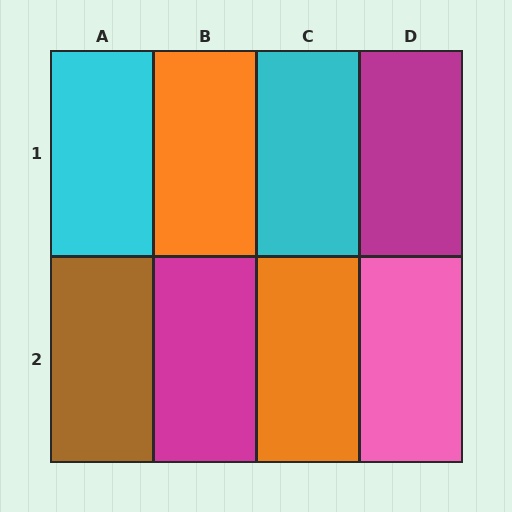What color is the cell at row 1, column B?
Orange.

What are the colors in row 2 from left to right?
Brown, magenta, orange, pink.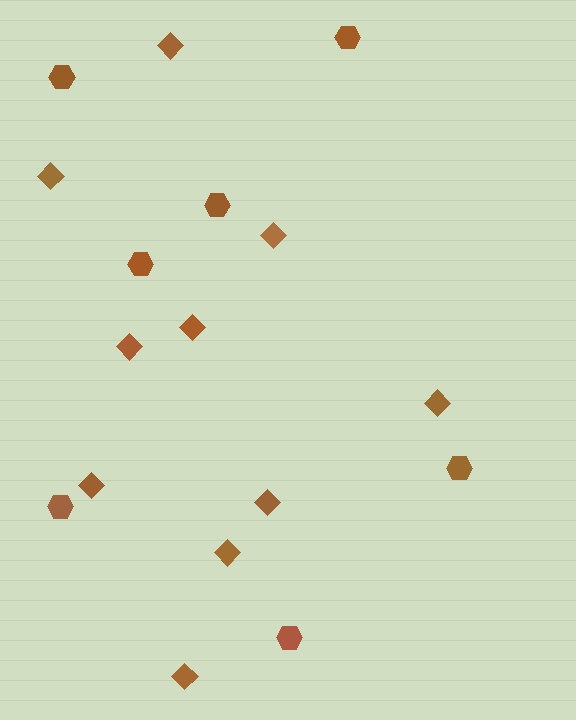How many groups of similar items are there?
There are 2 groups: one group of diamonds (10) and one group of hexagons (7).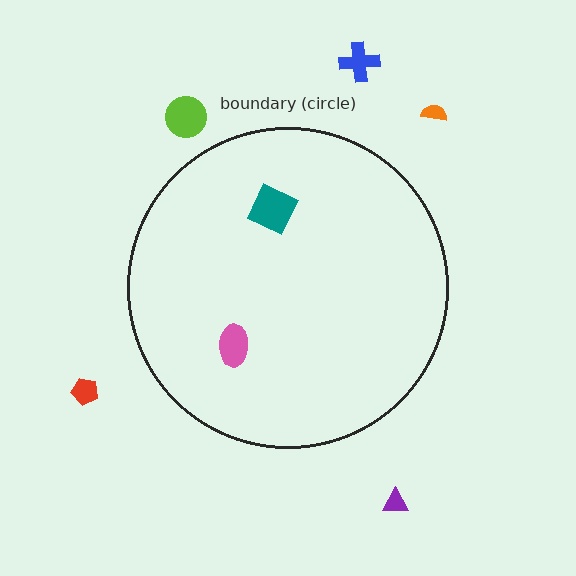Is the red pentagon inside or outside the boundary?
Outside.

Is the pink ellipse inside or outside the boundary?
Inside.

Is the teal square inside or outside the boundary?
Inside.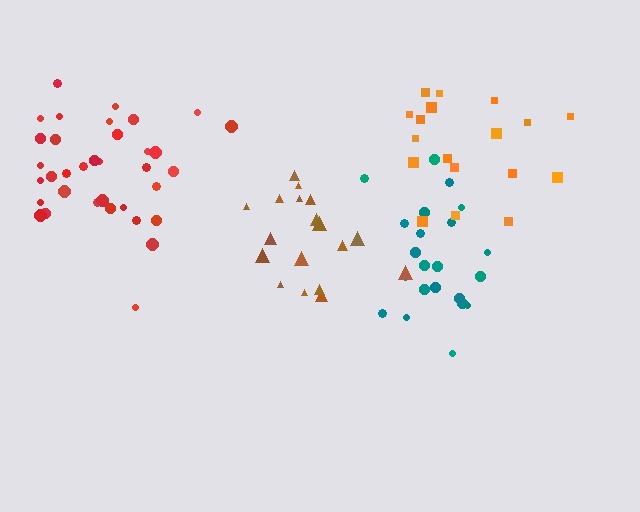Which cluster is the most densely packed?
Red.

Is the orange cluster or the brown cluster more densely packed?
Brown.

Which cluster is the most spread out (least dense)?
Orange.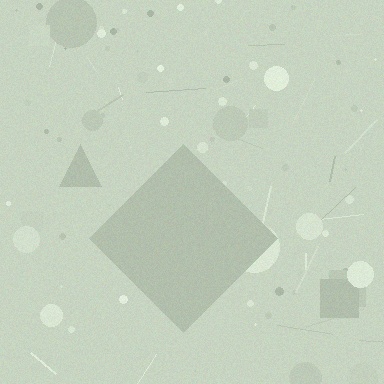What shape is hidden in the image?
A diamond is hidden in the image.